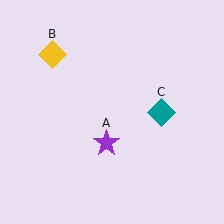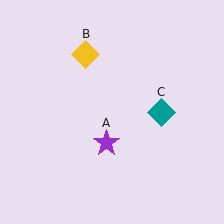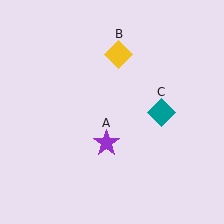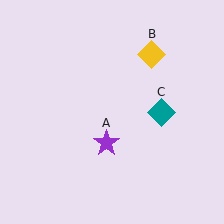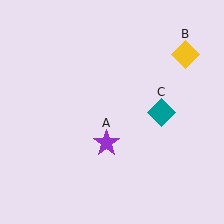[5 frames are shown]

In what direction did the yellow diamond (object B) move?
The yellow diamond (object B) moved right.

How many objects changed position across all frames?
1 object changed position: yellow diamond (object B).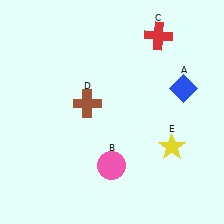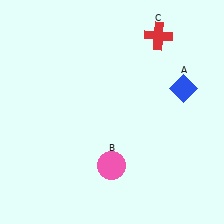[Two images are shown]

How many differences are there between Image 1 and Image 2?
There are 2 differences between the two images.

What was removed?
The yellow star (E), the brown cross (D) were removed in Image 2.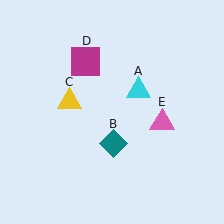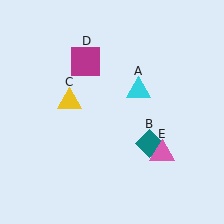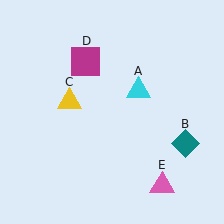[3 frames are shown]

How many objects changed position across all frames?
2 objects changed position: teal diamond (object B), pink triangle (object E).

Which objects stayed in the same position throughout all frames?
Cyan triangle (object A) and yellow triangle (object C) and magenta square (object D) remained stationary.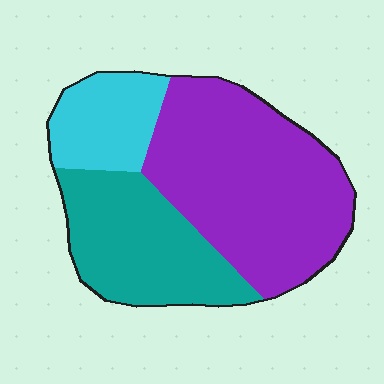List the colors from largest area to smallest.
From largest to smallest: purple, teal, cyan.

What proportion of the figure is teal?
Teal covers around 30% of the figure.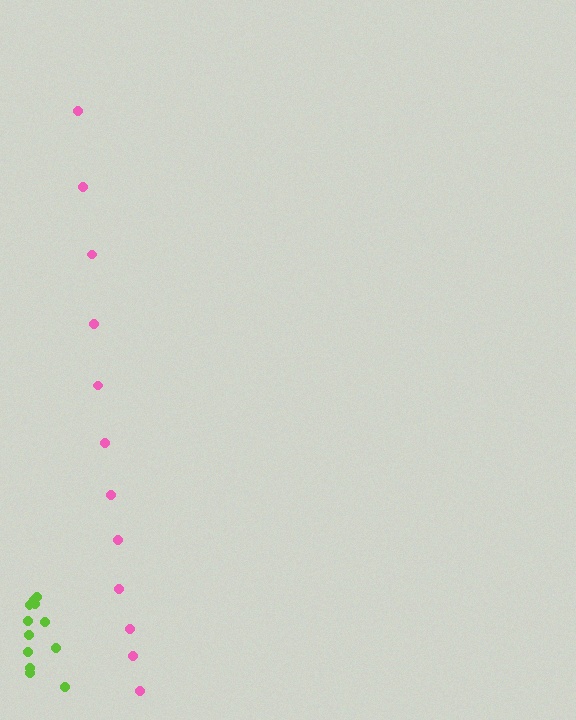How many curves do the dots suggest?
There are 2 distinct paths.